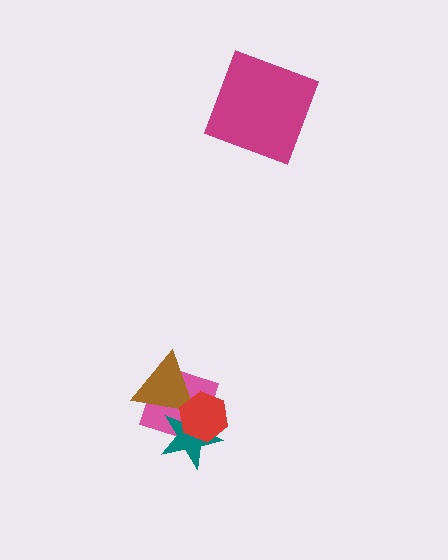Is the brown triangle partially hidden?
Yes, it is partially covered by another shape.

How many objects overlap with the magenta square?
0 objects overlap with the magenta square.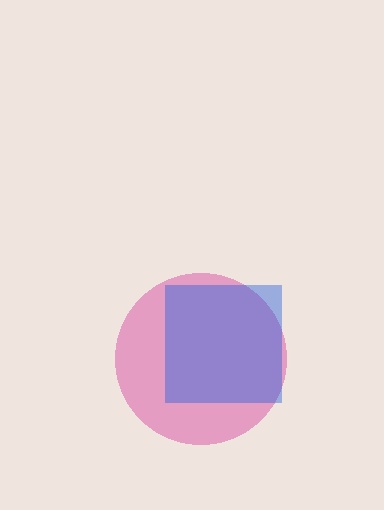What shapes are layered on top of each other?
The layered shapes are: a magenta circle, a blue square.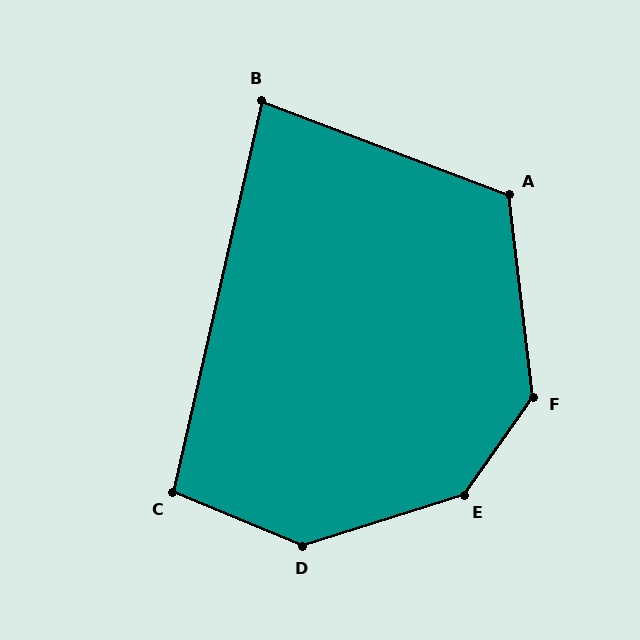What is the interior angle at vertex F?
Approximately 138 degrees (obtuse).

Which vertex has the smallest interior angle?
B, at approximately 82 degrees.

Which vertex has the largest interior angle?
E, at approximately 143 degrees.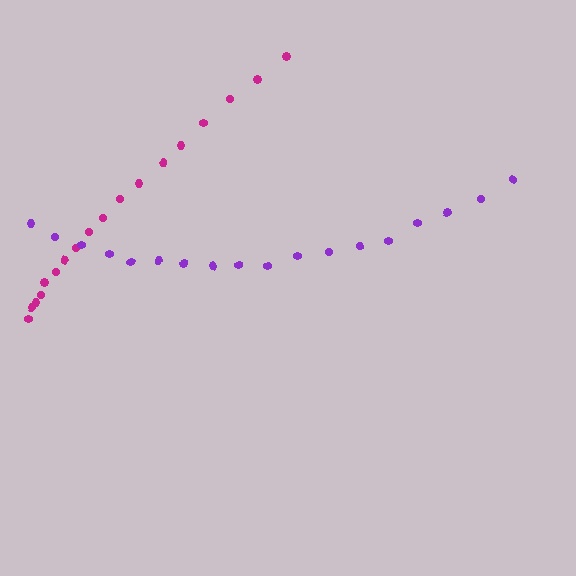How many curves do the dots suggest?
There are 2 distinct paths.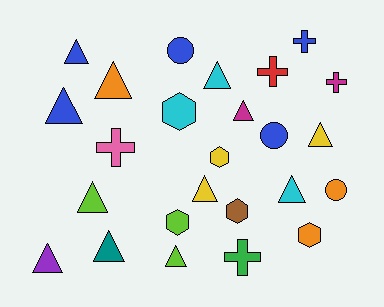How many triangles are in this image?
There are 12 triangles.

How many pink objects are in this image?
There is 1 pink object.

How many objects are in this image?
There are 25 objects.